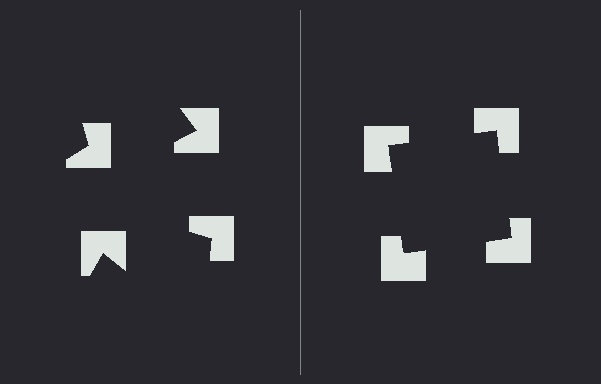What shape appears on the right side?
An illusory square.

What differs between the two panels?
The notched squares are positioned identically on both sides; only the wedge orientations differ. On the right they align to a square; on the left they are misaligned.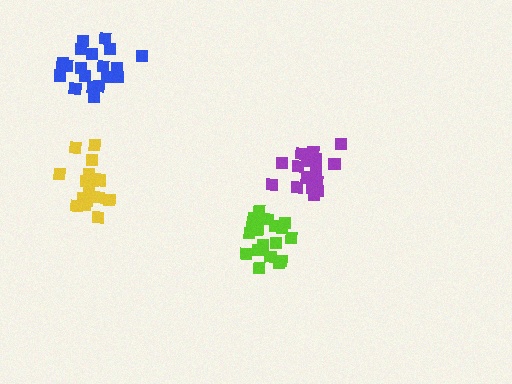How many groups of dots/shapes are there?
There are 4 groups.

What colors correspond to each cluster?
The clusters are colored: blue, purple, lime, yellow.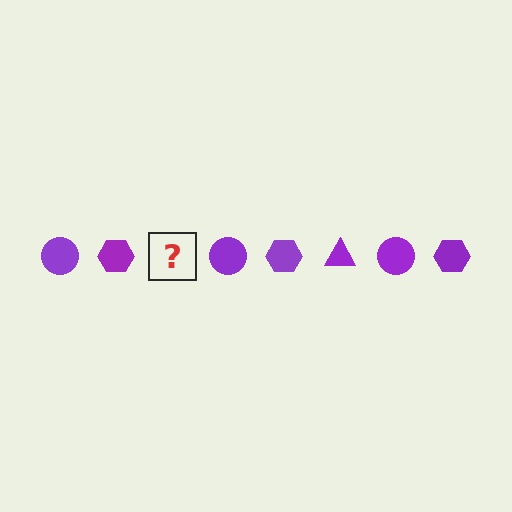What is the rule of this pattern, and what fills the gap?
The rule is that the pattern cycles through circle, hexagon, triangle shapes in purple. The gap should be filled with a purple triangle.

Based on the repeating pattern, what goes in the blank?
The blank should be a purple triangle.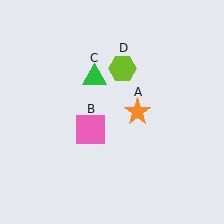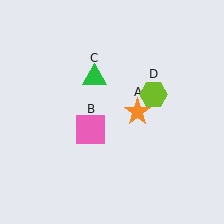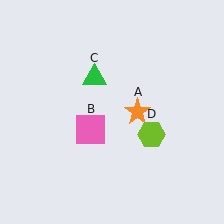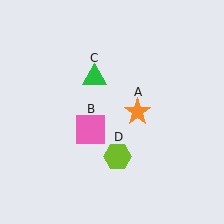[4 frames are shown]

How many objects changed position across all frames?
1 object changed position: lime hexagon (object D).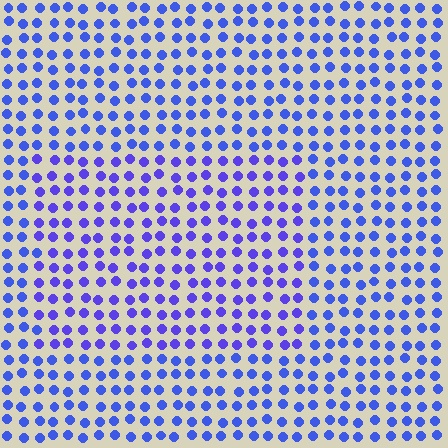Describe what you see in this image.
The image is filled with small blue elements in a uniform arrangement. A rectangle-shaped region is visible where the elements are tinted to a slightly different hue, forming a subtle color boundary.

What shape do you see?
I see a rectangle.